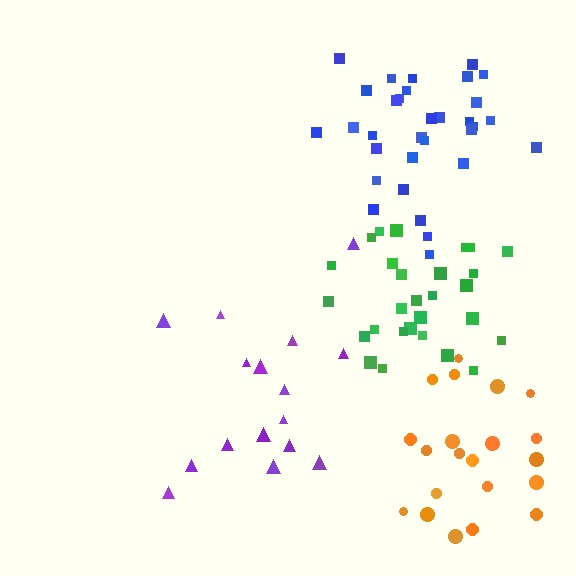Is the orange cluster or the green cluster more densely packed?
Green.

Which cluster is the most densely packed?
Green.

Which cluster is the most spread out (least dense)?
Purple.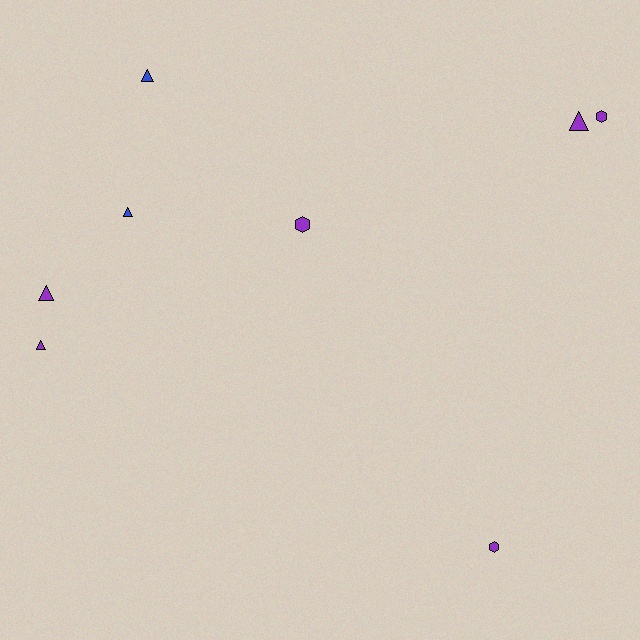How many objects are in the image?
There are 8 objects.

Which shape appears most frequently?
Triangle, with 5 objects.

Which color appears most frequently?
Purple, with 6 objects.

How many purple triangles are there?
There are 3 purple triangles.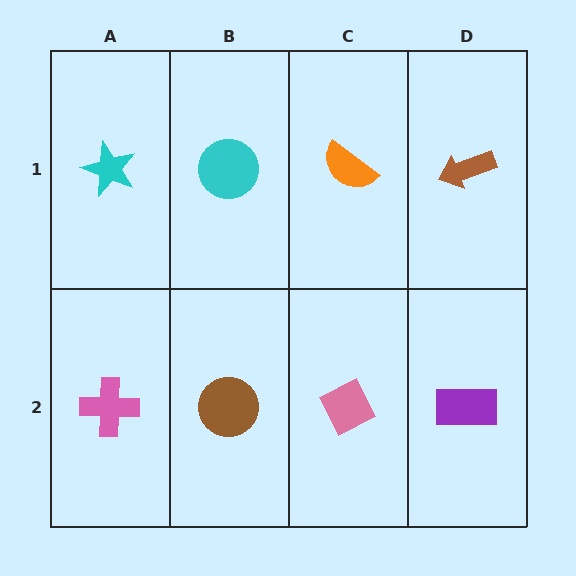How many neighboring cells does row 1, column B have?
3.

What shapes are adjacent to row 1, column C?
A pink diamond (row 2, column C), a cyan circle (row 1, column B), a brown arrow (row 1, column D).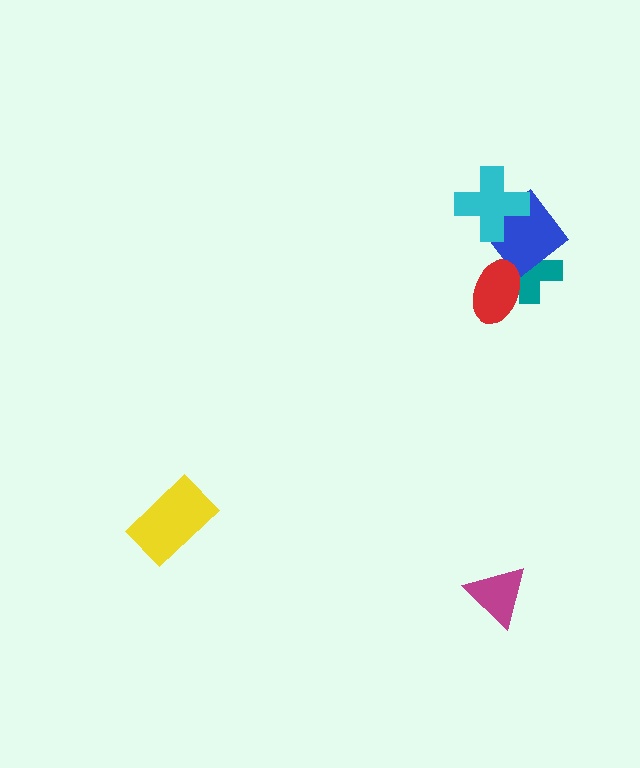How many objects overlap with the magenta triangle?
0 objects overlap with the magenta triangle.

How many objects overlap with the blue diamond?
2 objects overlap with the blue diamond.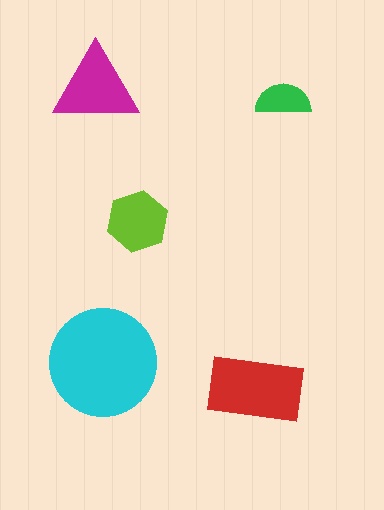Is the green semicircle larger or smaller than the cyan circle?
Smaller.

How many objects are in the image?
There are 5 objects in the image.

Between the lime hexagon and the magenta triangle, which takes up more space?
The magenta triangle.